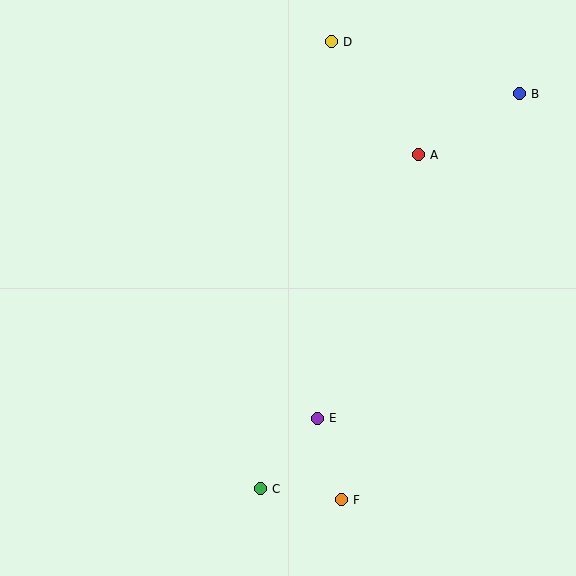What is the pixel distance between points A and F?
The distance between A and F is 353 pixels.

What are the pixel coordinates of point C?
Point C is at (260, 489).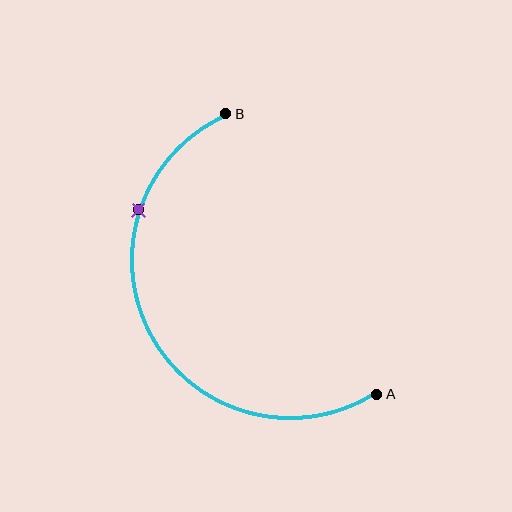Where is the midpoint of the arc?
The arc midpoint is the point on the curve farthest from the straight line joining A and B. It sits to the left of that line.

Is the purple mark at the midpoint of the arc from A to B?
No. The purple mark lies on the arc but is closer to endpoint B. The arc midpoint would be at the point on the curve equidistant along the arc from both A and B.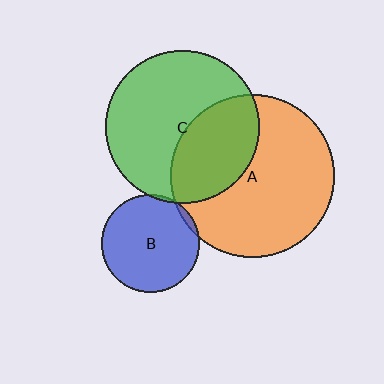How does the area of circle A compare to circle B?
Approximately 2.8 times.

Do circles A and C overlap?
Yes.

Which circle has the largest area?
Circle A (orange).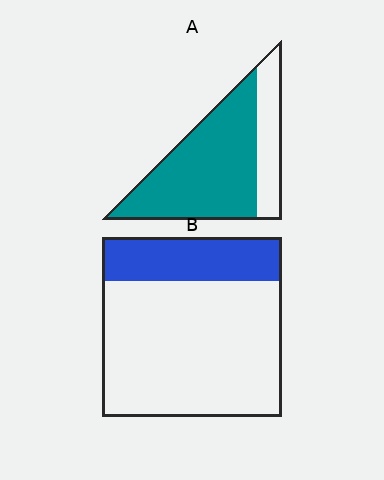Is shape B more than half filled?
No.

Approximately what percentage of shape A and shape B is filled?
A is approximately 75% and B is approximately 25%.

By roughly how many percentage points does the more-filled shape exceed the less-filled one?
By roughly 50 percentage points (A over B).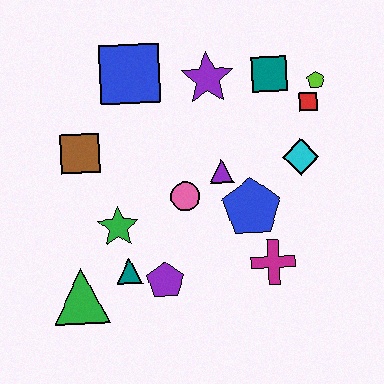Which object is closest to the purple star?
The teal square is closest to the purple star.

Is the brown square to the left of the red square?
Yes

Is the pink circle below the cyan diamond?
Yes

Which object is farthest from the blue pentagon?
The green triangle is farthest from the blue pentagon.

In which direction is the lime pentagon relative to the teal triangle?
The lime pentagon is to the right of the teal triangle.